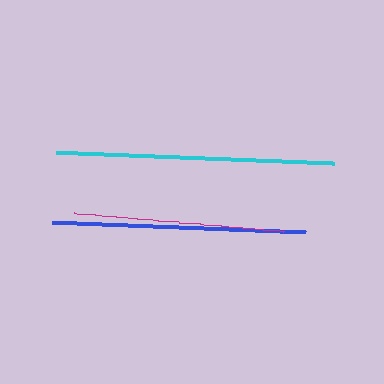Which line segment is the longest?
The cyan line is the longest at approximately 278 pixels.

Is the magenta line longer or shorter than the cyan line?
The cyan line is longer than the magenta line.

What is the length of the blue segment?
The blue segment is approximately 254 pixels long.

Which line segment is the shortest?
The magenta line is the shortest at approximately 210 pixels.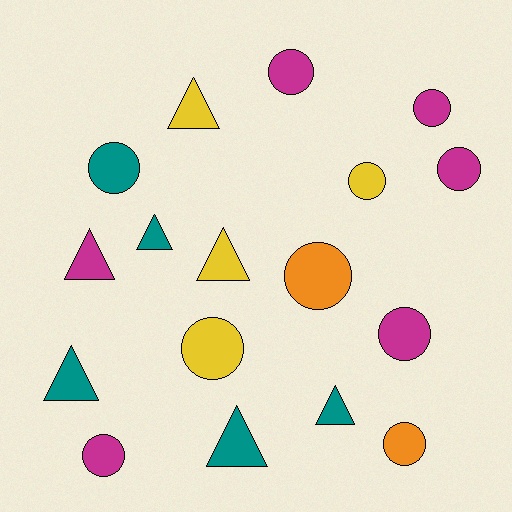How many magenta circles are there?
There are 5 magenta circles.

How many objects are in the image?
There are 17 objects.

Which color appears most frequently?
Magenta, with 6 objects.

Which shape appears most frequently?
Circle, with 10 objects.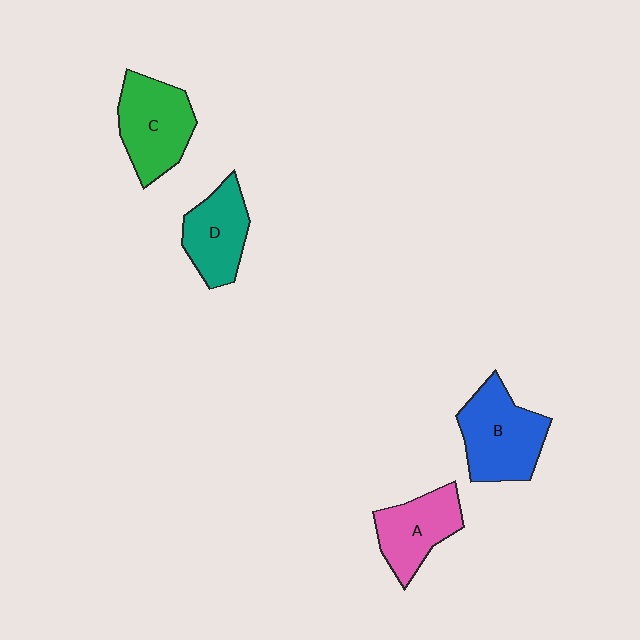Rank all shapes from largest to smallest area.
From largest to smallest: B (blue), C (green), A (pink), D (teal).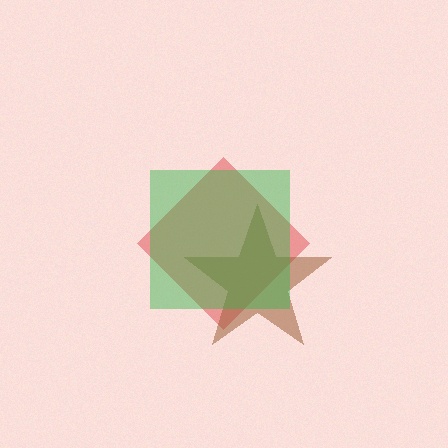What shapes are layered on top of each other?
The layered shapes are: a red diamond, a brown star, a green square.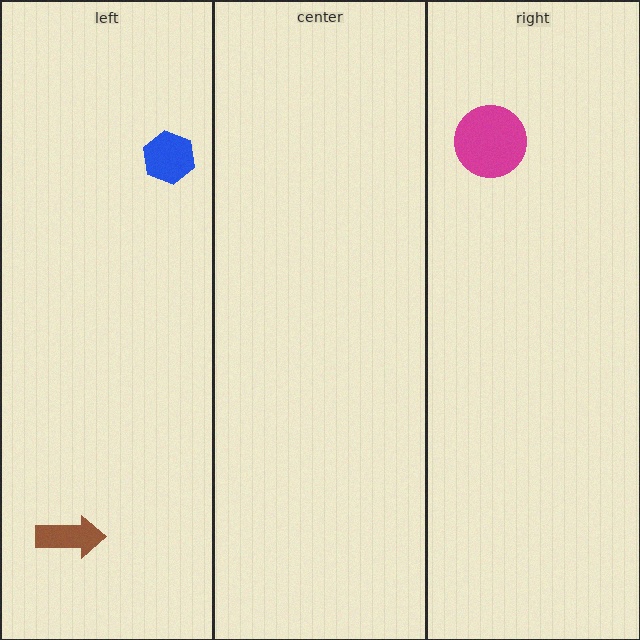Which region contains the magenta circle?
The right region.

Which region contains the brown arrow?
The left region.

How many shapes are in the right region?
1.